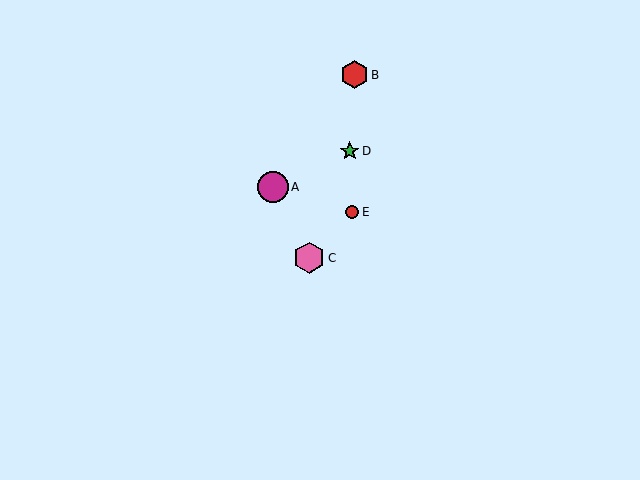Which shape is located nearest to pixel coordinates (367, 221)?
The red circle (labeled E) at (352, 212) is nearest to that location.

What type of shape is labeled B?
Shape B is a red hexagon.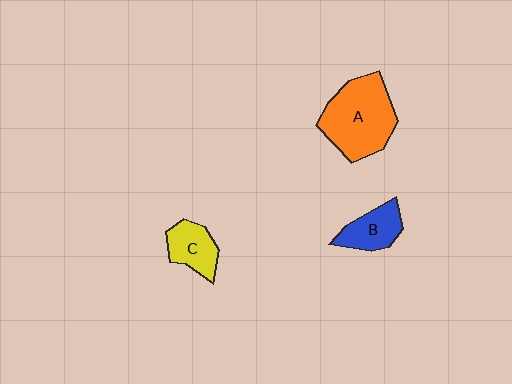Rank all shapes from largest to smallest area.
From largest to smallest: A (orange), C (yellow), B (blue).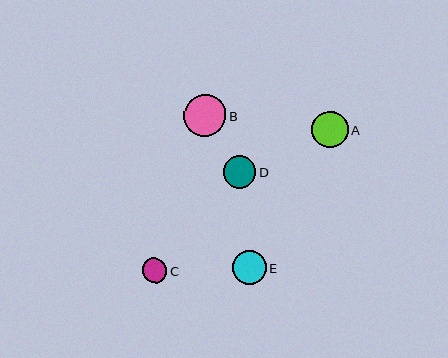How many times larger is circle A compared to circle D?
Circle A is approximately 1.1 times the size of circle D.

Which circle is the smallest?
Circle C is the smallest with a size of approximately 25 pixels.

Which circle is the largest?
Circle B is the largest with a size of approximately 42 pixels.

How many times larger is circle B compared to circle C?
Circle B is approximately 1.7 times the size of circle C.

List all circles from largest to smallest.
From largest to smallest: B, A, E, D, C.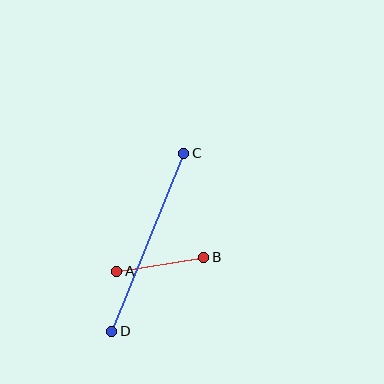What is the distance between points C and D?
The distance is approximately 192 pixels.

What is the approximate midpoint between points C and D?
The midpoint is at approximately (148, 242) pixels.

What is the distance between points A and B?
The distance is approximately 88 pixels.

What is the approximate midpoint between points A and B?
The midpoint is at approximately (160, 264) pixels.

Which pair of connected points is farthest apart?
Points C and D are farthest apart.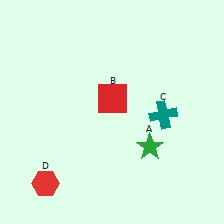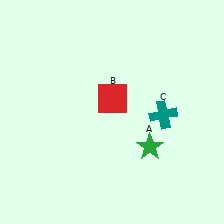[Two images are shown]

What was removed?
The red hexagon (D) was removed in Image 2.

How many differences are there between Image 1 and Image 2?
There is 1 difference between the two images.